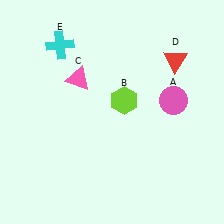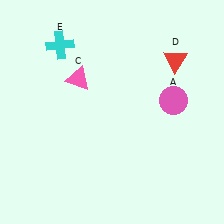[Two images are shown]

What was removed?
The lime hexagon (B) was removed in Image 2.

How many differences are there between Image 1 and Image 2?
There is 1 difference between the two images.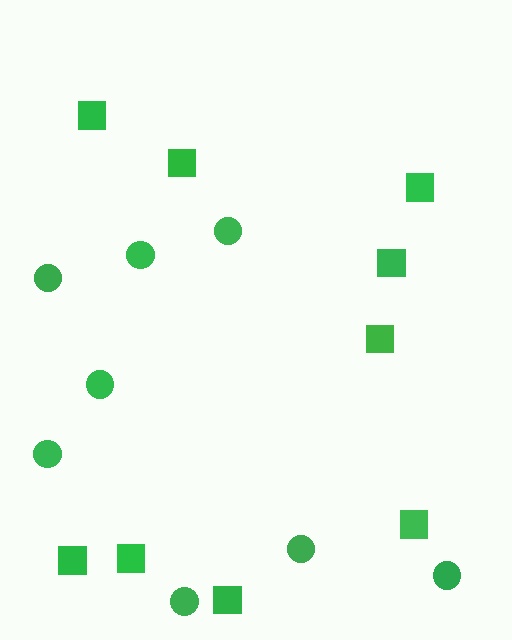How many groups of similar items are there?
There are 2 groups: one group of squares (9) and one group of circles (8).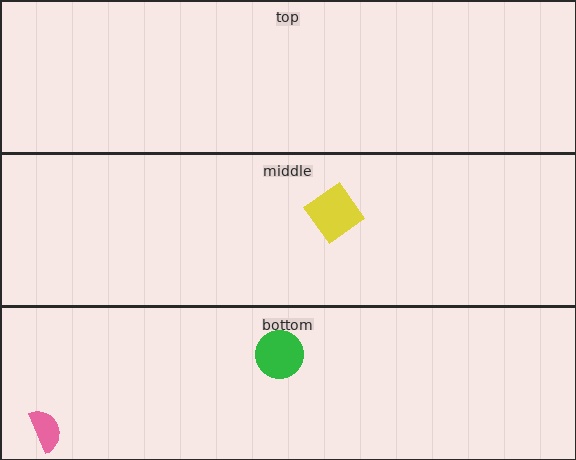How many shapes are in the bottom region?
2.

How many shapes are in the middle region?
1.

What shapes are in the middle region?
The yellow diamond.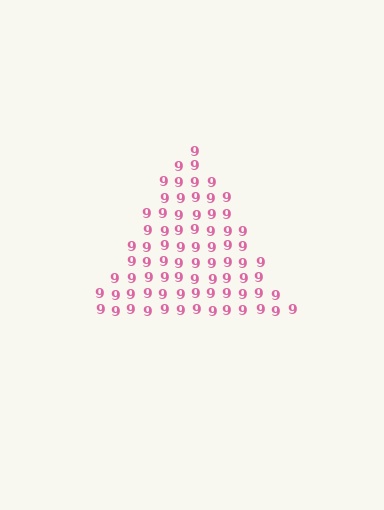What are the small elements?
The small elements are digit 9's.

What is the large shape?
The large shape is a triangle.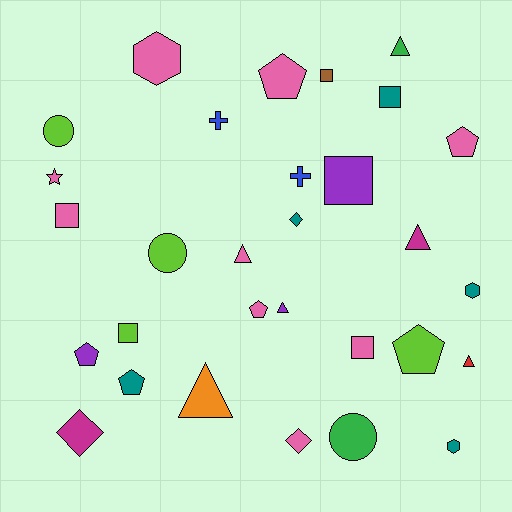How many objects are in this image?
There are 30 objects.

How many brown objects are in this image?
There is 1 brown object.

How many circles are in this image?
There are 3 circles.